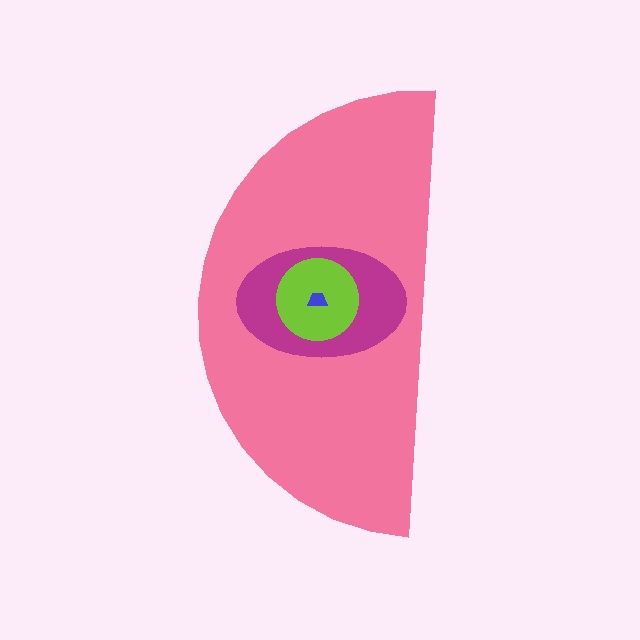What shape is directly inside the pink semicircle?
The magenta ellipse.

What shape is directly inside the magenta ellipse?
The lime circle.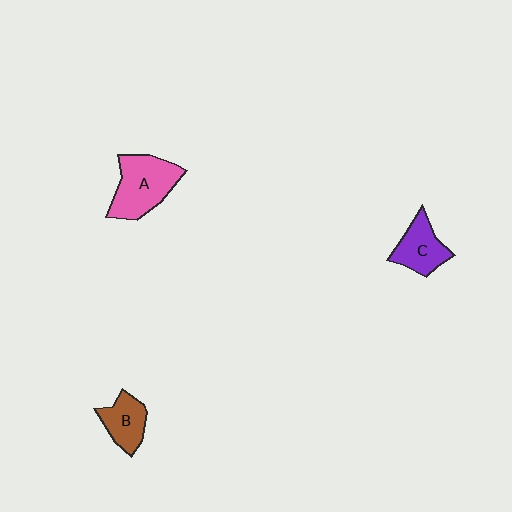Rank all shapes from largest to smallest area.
From largest to smallest: A (pink), C (purple), B (brown).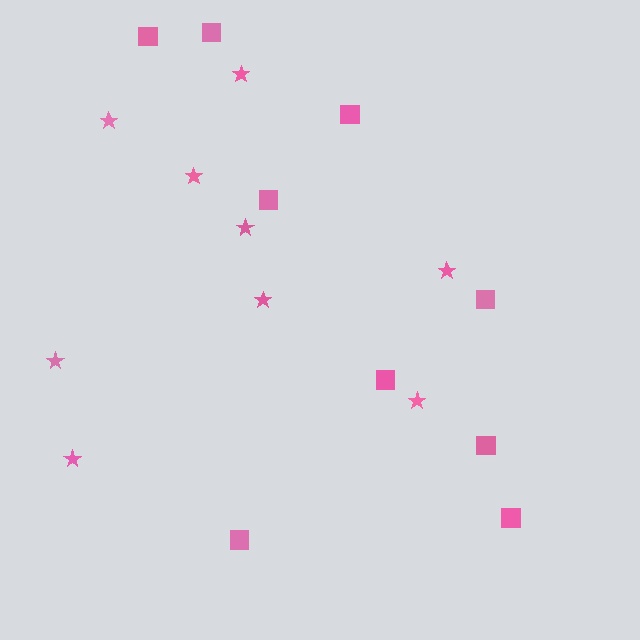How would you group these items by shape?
There are 2 groups: one group of stars (9) and one group of squares (9).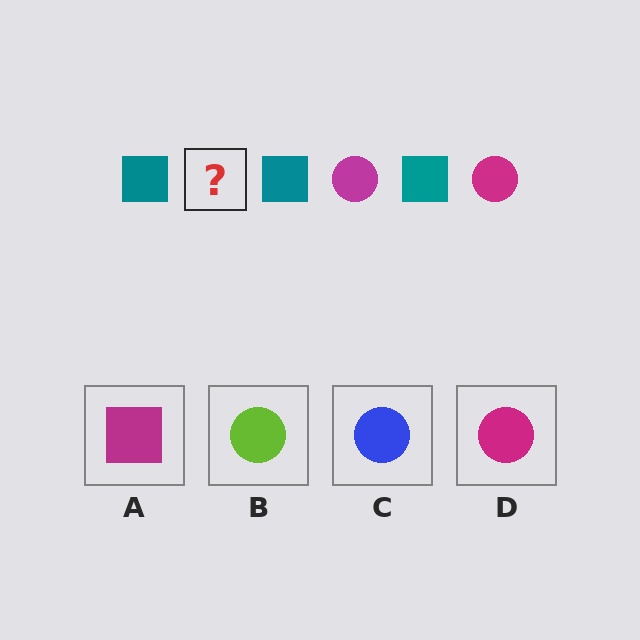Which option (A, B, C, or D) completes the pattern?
D.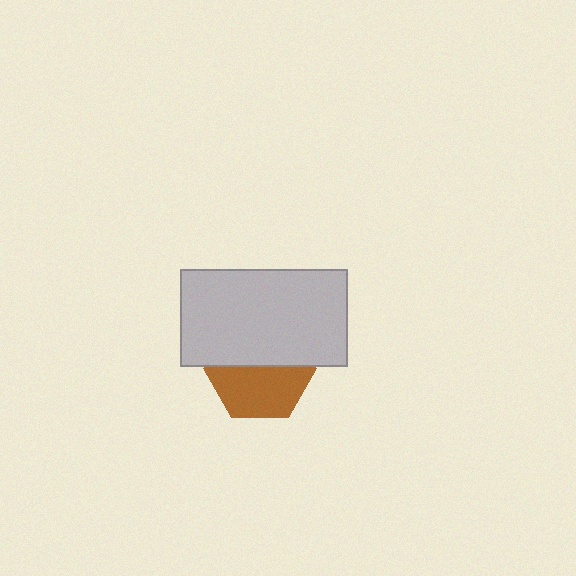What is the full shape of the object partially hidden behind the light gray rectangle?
The partially hidden object is a brown hexagon.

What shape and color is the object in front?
The object in front is a light gray rectangle.